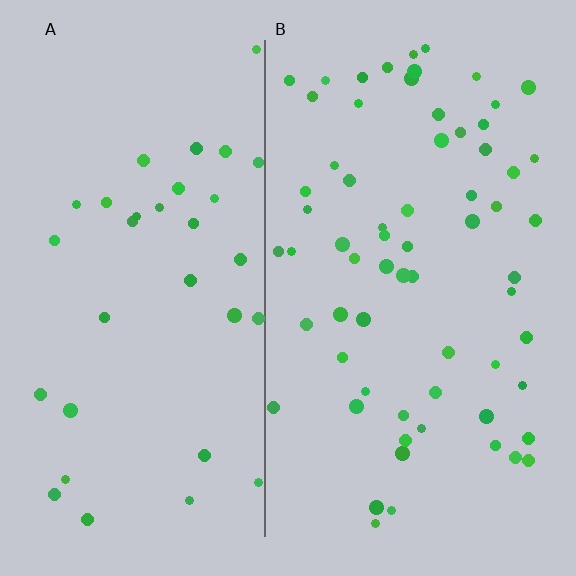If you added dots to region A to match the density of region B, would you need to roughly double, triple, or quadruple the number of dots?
Approximately double.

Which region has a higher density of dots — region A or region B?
B (the right).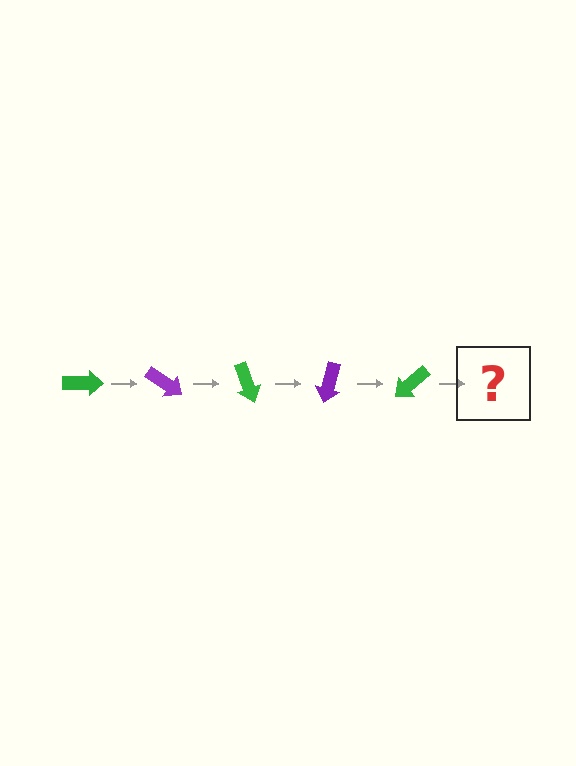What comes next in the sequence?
The next element should be a purple arrow, rotated 175 degrees from the start.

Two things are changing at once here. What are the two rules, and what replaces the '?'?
The two rules are that it rotates 35 degrees each step and the color cycles through green and purple. The '?' should be a purple arrow, rotated 175 degrees from the start.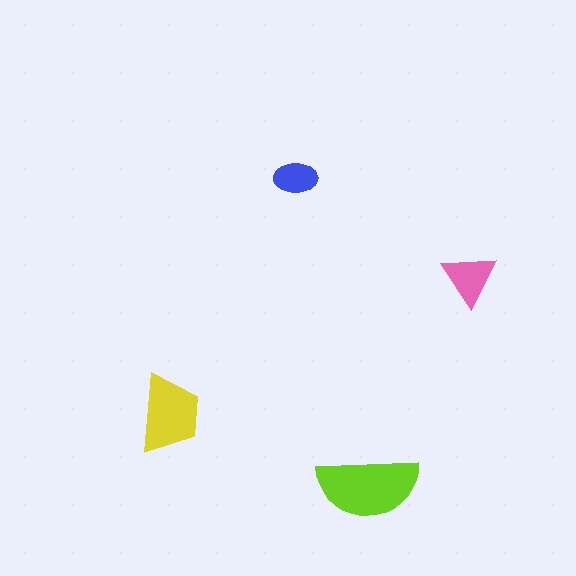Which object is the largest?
The lime semicircle.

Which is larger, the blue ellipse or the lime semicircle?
The lime semicircle.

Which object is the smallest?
The blue ellipse.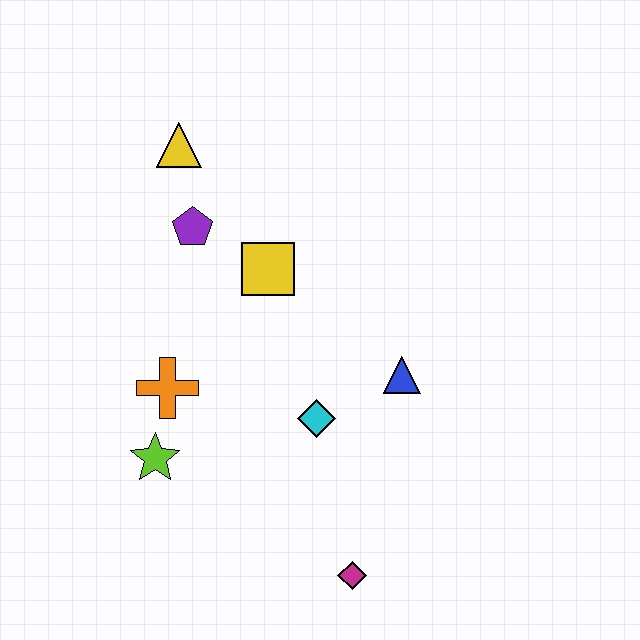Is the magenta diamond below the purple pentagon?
Yes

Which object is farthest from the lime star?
The yellow triangle is farthest from the lime star.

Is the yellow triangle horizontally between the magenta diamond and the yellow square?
No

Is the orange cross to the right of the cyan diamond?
No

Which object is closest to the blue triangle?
The cyan diamond is closest to the blue triangle.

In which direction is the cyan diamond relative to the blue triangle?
The cyan diamond is to the left of the blue triangle.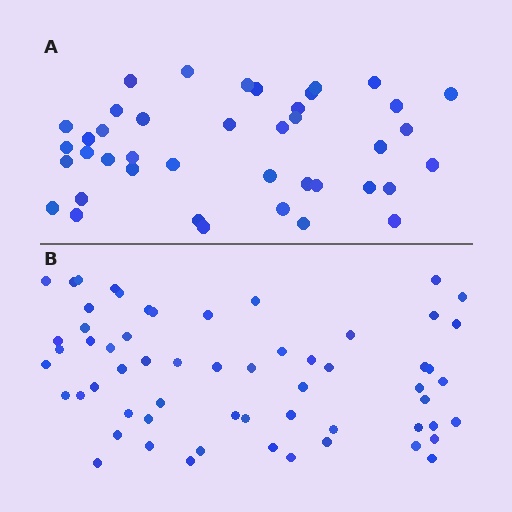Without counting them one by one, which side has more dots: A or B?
Region B (the bottom region) has more dots.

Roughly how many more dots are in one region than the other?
Region B has approximately 20 more dots than region A.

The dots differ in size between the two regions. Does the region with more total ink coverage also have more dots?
No. Region A has more total ink coverage because its dots are larger, but region B actually contains more individual dots. Total area can be misleading — the number of items is what matters here.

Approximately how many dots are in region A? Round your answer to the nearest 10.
About 40 dots. (The exact count is 41, which rounds to 40.)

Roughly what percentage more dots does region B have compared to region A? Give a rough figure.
About 45% more.